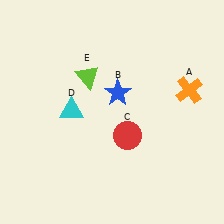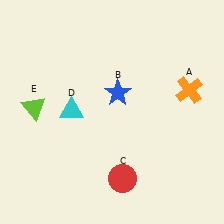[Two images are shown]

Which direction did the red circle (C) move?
The red circle (C) moved down.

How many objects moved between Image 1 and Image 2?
2 objects moved between the two images.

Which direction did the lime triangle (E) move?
The lime triangle (E) moved left.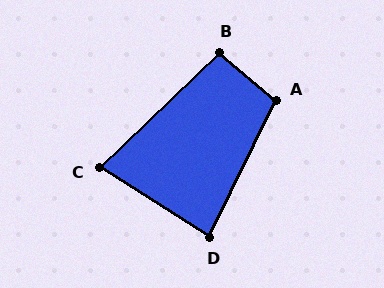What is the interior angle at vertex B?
Approximately 96 degrees (obtuse).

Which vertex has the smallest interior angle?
C, at approximately 76 degrees.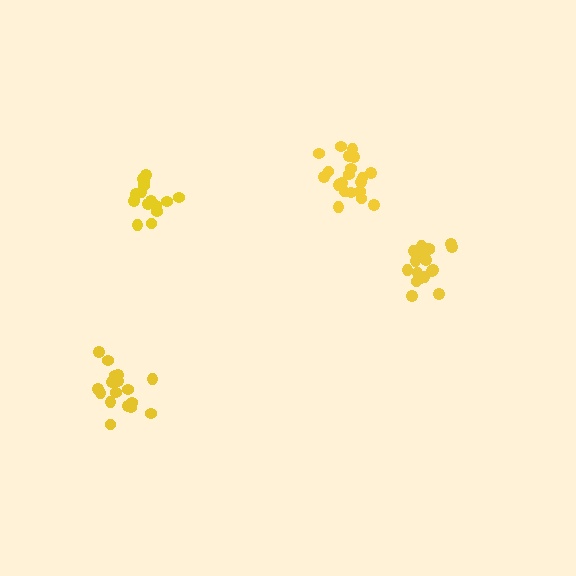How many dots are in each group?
Group 1: 20 dots, Group 2: 17 dots, Group 3: 15 dots, Group 4: 21 dots (73 total).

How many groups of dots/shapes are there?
There are 4 groups.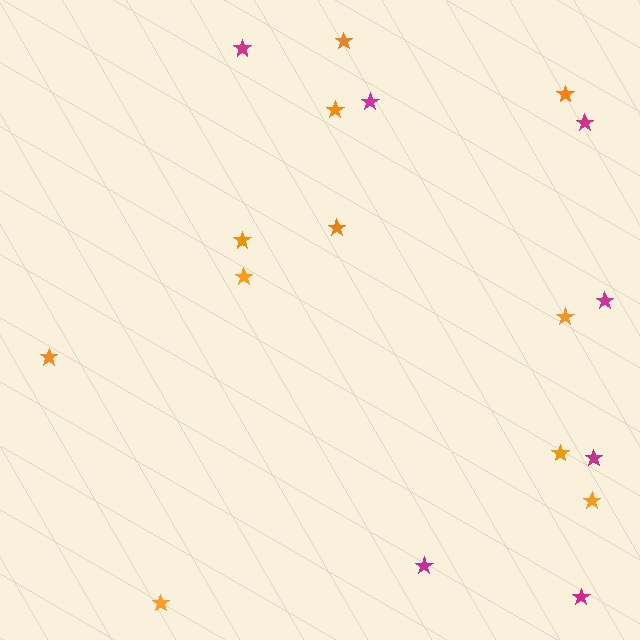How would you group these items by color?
There are 2 groups: one group of magenta stars (7) and one group of orange stars (11).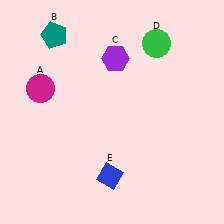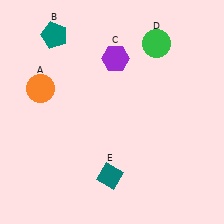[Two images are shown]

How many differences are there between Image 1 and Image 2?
There are 2 differences between the two images.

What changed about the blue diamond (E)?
In Image 1, E is blue. In Image 2, it changed to teal.